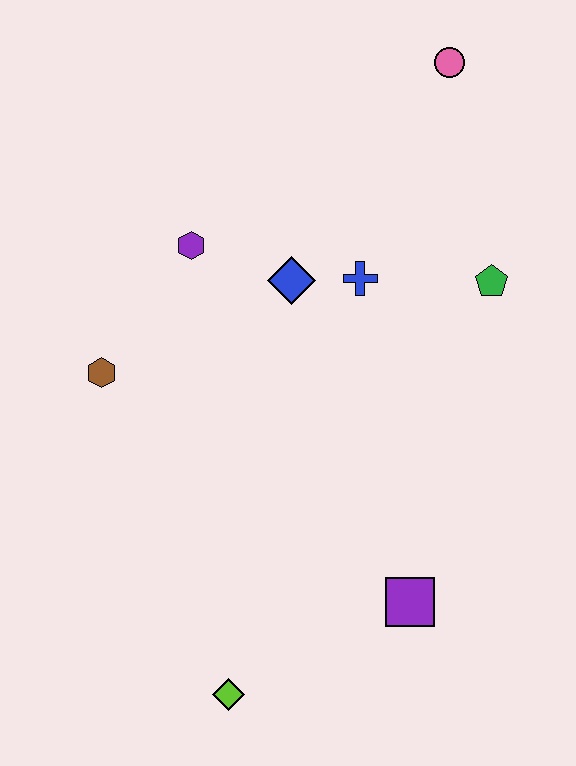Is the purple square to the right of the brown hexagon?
Yes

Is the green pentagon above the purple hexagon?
No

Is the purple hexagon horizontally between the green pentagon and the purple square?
No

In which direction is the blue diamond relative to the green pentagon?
The blue diamond is to the left of the green pentagon.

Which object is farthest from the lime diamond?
The pink circle is farthest from the lime diamond.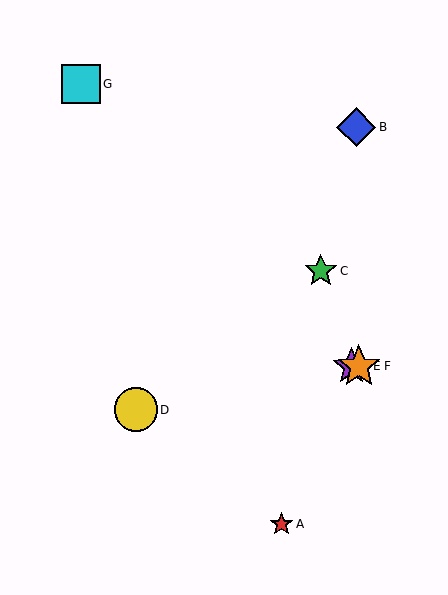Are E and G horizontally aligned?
No, E is at y≈366 and G is at y≈84.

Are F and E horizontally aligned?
Yes, both are at y≈366.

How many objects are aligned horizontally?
2 objects (E, F) are aligned horizontally.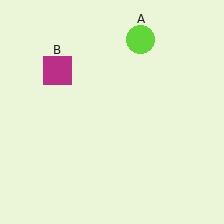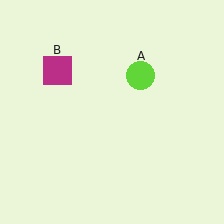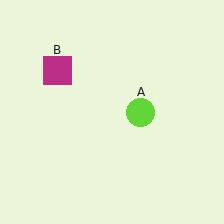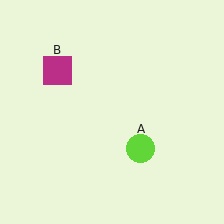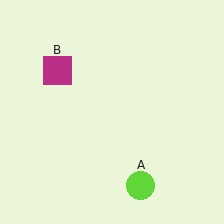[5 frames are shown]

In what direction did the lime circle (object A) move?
The lime circle (object A) moved down.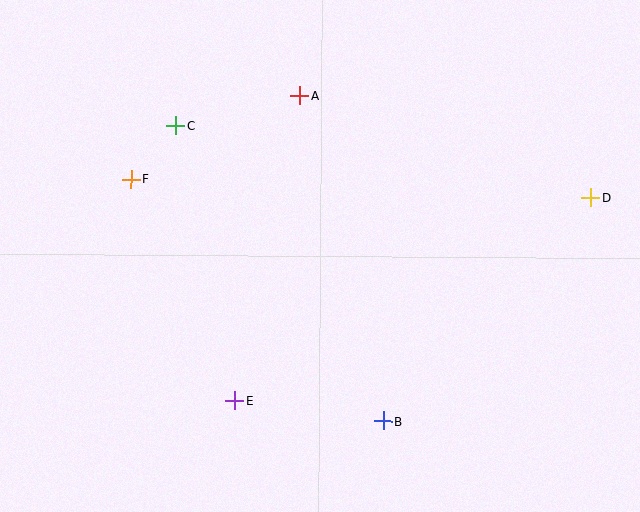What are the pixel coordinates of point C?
Point C is at (176, 126).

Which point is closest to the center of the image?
Point A at (300, 95) is closest to the center.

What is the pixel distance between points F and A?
The distance between F and A is 188 pixels.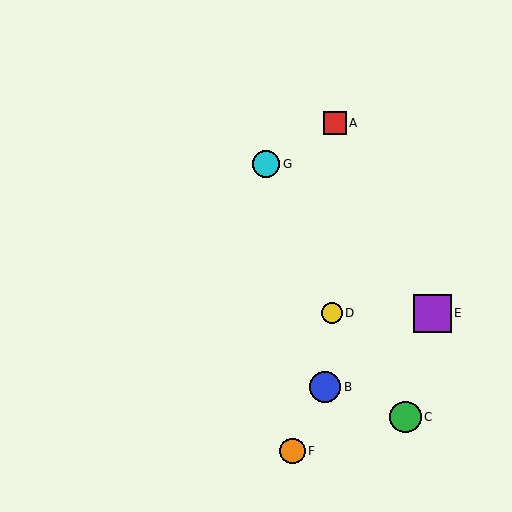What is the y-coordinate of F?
Object F is at y≈451.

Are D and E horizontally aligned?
Yes, both are at y≈313.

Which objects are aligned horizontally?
Objects D, E are aligned horizontally.